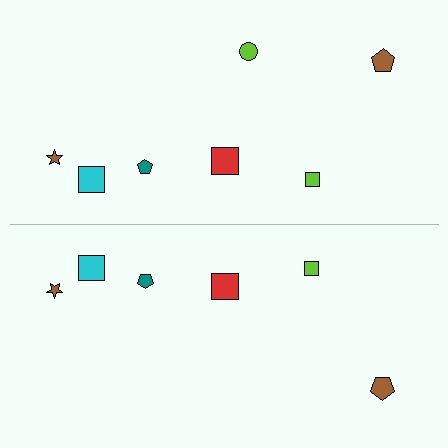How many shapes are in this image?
There are 13 shapes in this image.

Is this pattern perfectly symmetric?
No, the pattern is not perfectly symmetric. A lime circle is missing from the bottom side.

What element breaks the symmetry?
A lime circle is missing from the bottom side.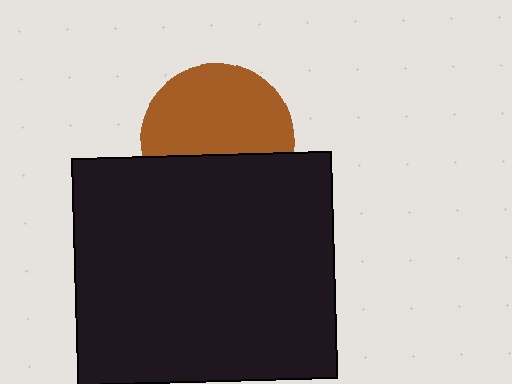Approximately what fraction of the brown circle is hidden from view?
Roughly 38% of the brown circle is hidden behind the black rectangle.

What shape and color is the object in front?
The object in front is a black rectangle.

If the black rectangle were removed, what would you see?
You would see the complete brown circle.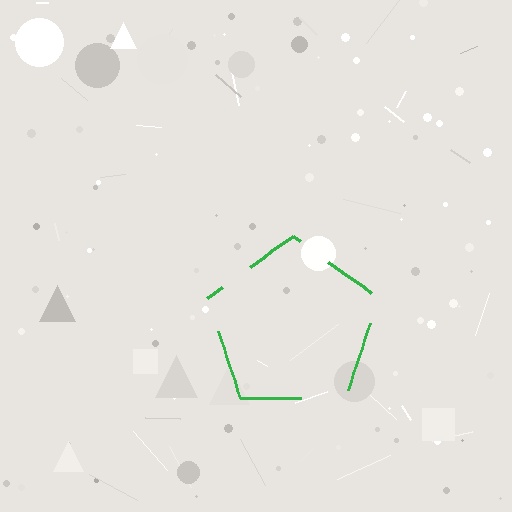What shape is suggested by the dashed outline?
The dashed outline suggests a pentagon.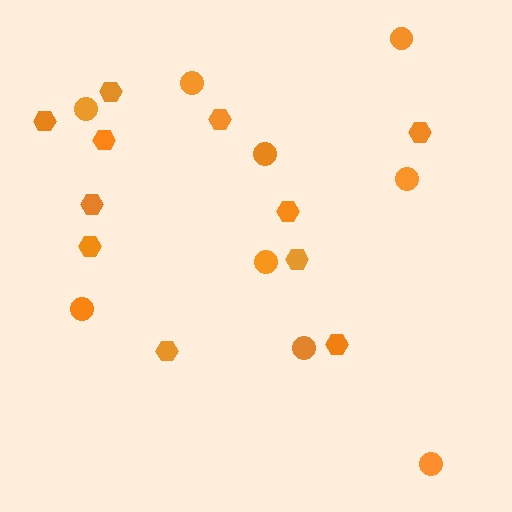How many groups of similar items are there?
There are 2 groups: one group of hexagons (11) and one group of circles (9).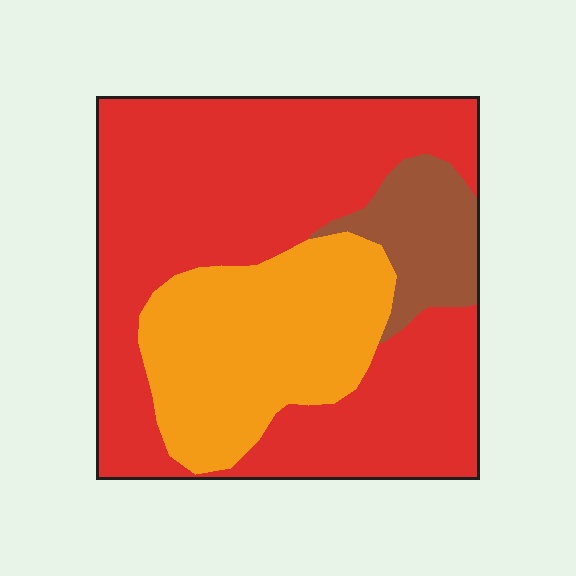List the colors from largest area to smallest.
From largest to smallest: red, orange, brown.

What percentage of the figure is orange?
Orange covers around 30% of the figure.